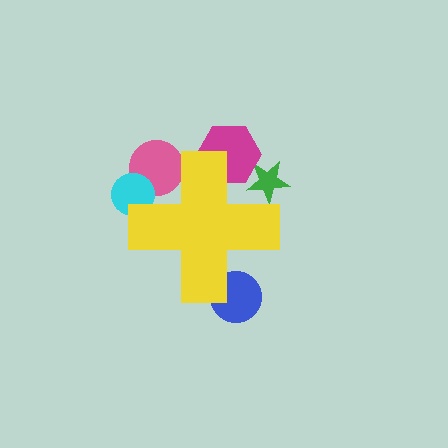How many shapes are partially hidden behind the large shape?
5 shapes are partially hidden.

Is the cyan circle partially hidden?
Yes, the cyan circle is partially hidden behind the yellow cross.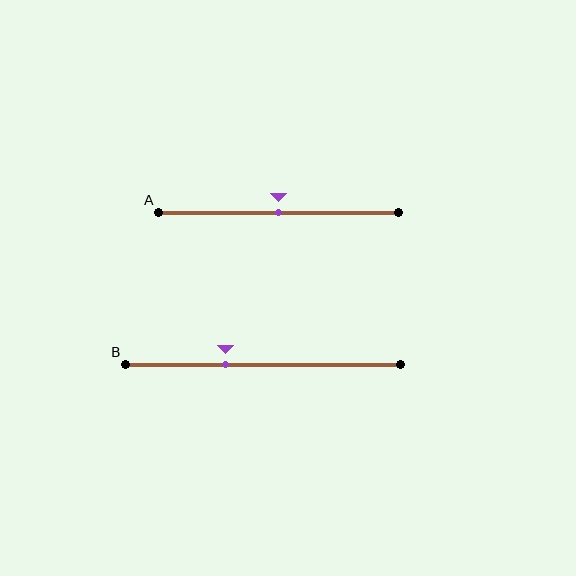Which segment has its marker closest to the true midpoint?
Segment A has its marker closest to the true midpoint.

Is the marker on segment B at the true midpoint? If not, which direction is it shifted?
No, the marker on segment B is shifted to the left by about 14% of the segment length.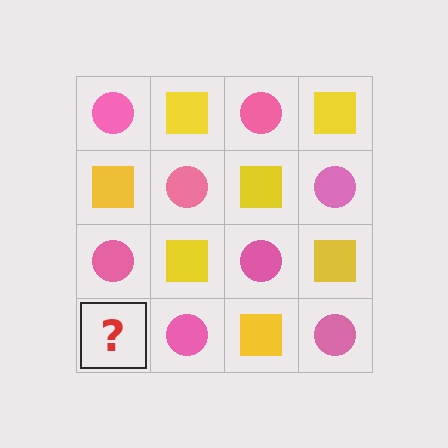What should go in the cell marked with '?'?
The missing cell should contain a yellow square.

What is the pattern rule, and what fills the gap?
The rule is that it alternates pink circle and yellow square in a checkerboard pattern. The gap should be filled with a yellow square.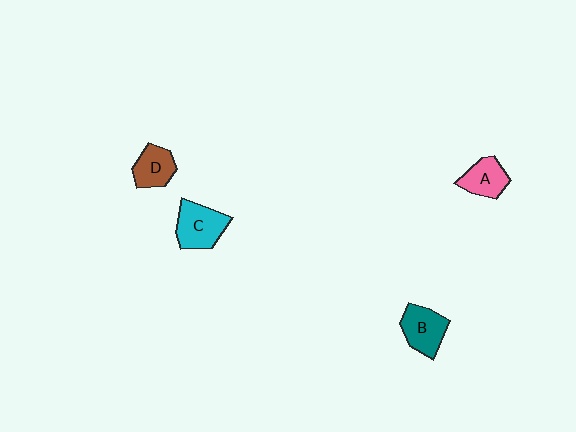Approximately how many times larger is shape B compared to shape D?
Approximately 1.2 times.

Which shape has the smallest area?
Shape D (brown).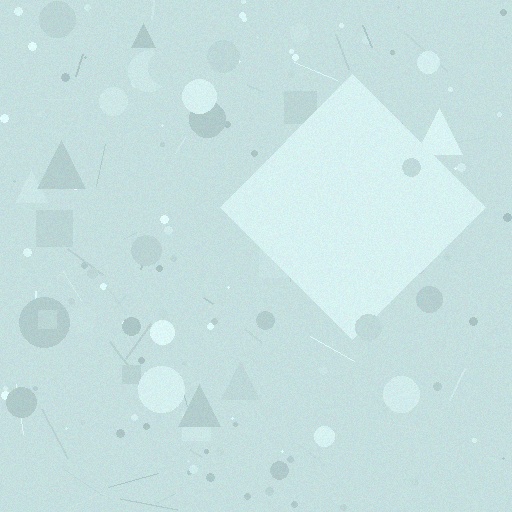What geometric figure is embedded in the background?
A diamond is embedded in the background.